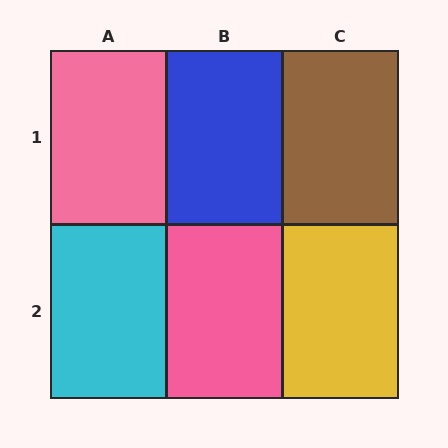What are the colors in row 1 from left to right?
Pink, blue, brown.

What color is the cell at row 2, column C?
Yellow.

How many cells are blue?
1 cell is blue.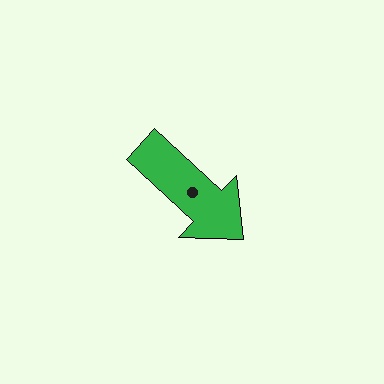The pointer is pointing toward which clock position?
Roughly 4 o'clock.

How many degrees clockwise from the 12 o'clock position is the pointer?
Approximately 133 degrees.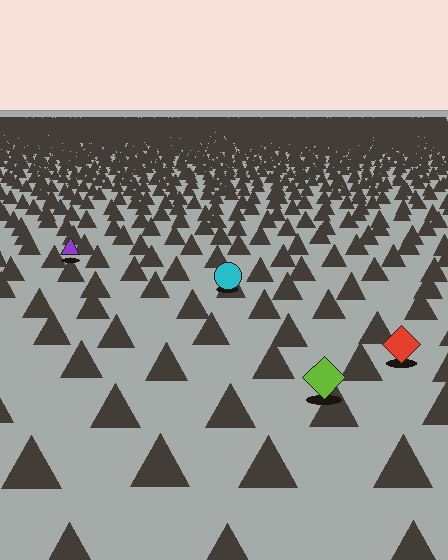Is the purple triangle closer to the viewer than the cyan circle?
No. The cyan circle is closer — you can tell from the texture gradient: the ground texture is coarser near it.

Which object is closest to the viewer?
The lime diamond is closest. The texture marks near it are larger and more spread out.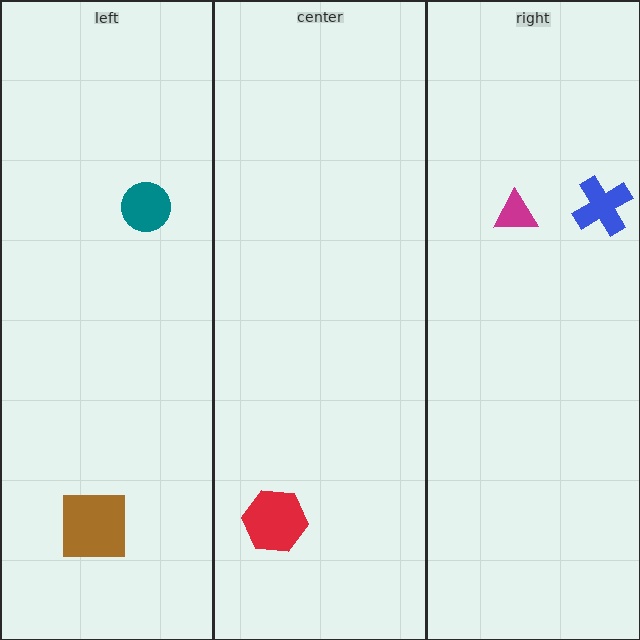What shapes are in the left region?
The brown square, the teal circle.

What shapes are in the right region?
The blue cross, the magenta triangle.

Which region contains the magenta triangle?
The right region.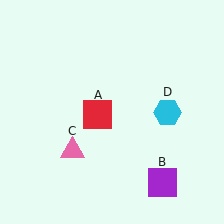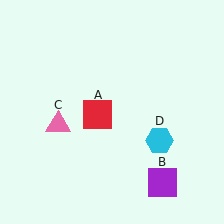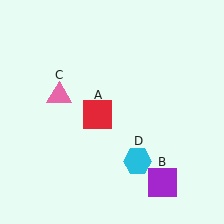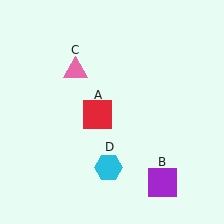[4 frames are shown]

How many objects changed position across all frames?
2 objects changed position: pink triangle (object C), cyan hexagon (object D).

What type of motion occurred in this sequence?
The pink triangle (object C), cyan hexagon (object D) rotated clockwise around the center of the scene.